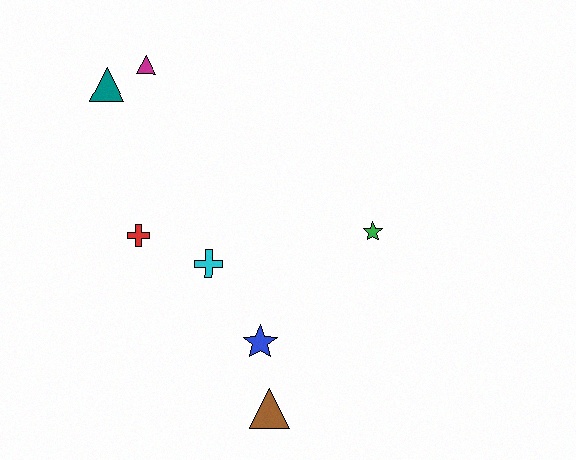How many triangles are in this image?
There are 3 triangles.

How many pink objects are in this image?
There are no pink objects.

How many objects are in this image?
There are 7 objects.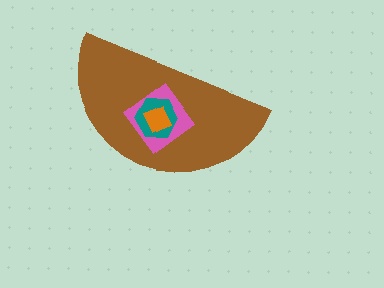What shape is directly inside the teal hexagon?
The orange diamond.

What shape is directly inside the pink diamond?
The teal hexagon.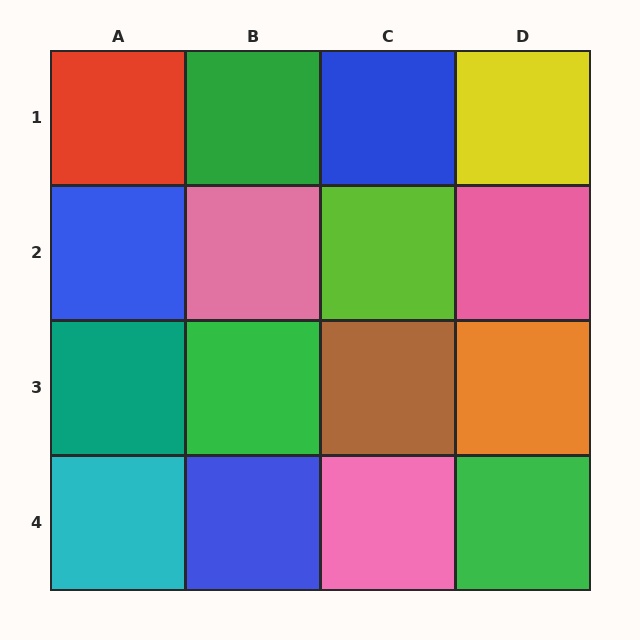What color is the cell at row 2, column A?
Blue.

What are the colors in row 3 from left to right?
Teal, green, brown, orange.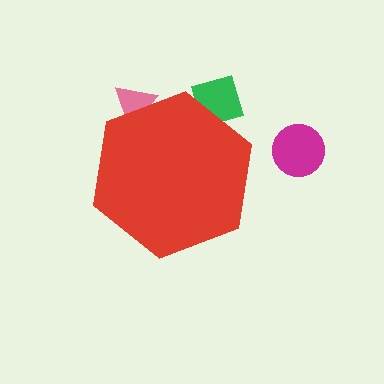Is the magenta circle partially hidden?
No, the magenta circle is fully visible.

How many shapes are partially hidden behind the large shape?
2 shapes are partially hidden.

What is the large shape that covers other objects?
A red hexagon.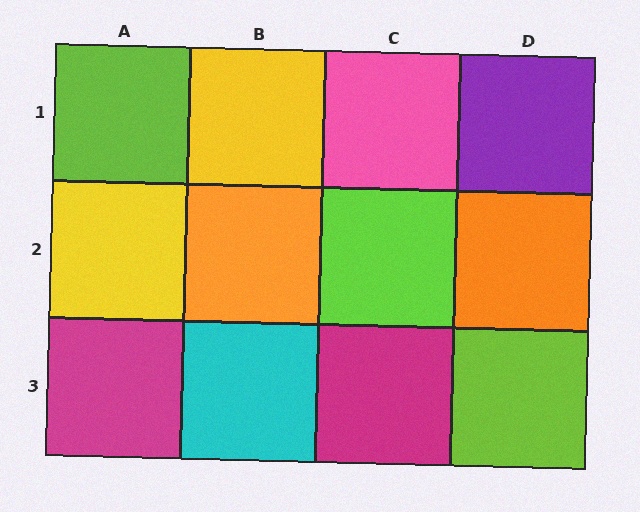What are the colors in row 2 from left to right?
Yellow, orange, lime, orange.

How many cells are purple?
1 cell is purple.